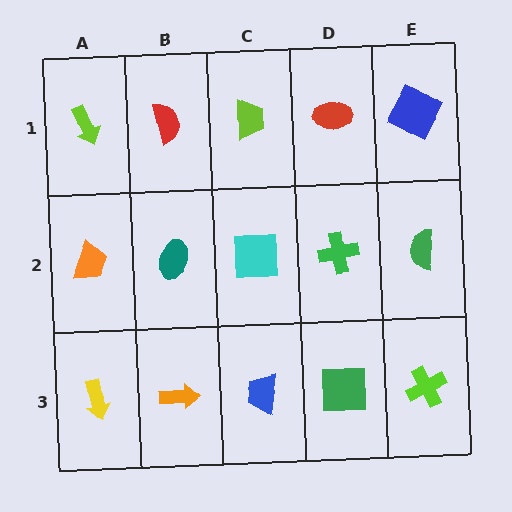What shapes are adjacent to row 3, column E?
A green semicircle (row 2, column E), a green square (row 3, column D).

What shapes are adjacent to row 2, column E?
A blue square (row 1, column E), a lime cross (row 3, column E), a green cross (row 2, column D).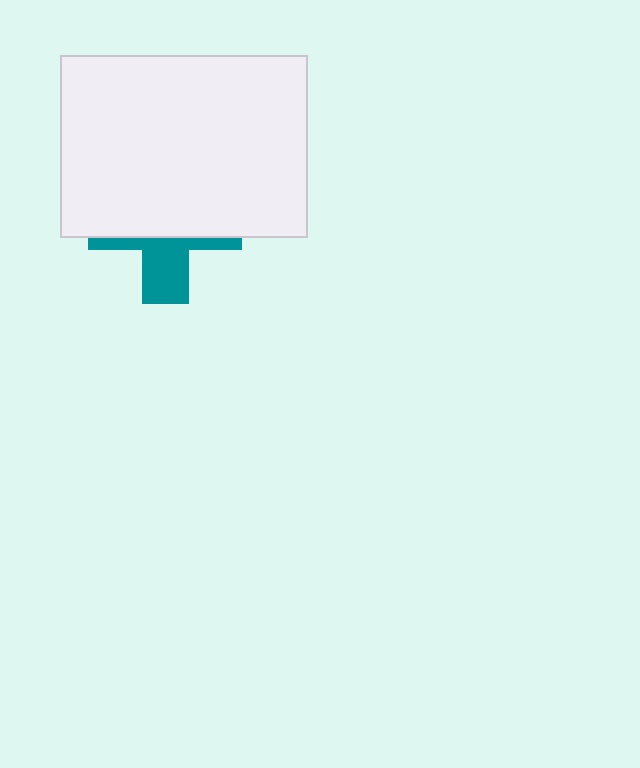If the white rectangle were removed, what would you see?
You would see the complete teal cross.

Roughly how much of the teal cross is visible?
A small part of it is visible (roughly 36%).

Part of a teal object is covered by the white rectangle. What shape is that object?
It is a cross.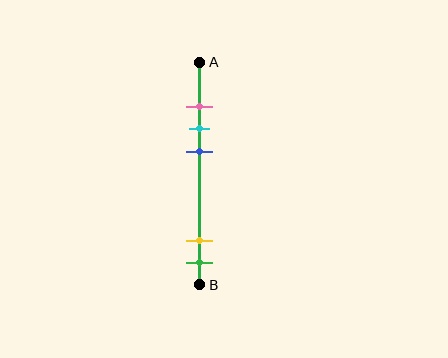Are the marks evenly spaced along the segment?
No, the marks are not evenly spaced.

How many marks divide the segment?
There are 5 marks dividing the segment.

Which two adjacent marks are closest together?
The pink and cyan marks are the closest adjacent pair.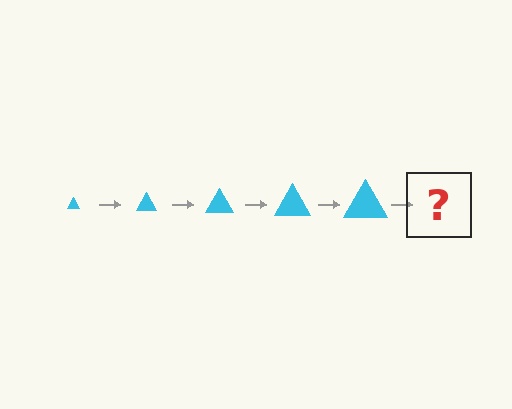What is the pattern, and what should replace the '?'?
The pattern is that the triangle gets progressively larger each step. The '?' should be a cyan triangle, larger than the previous one.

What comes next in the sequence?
The next element should be a cyan triangle, larger than the previous one.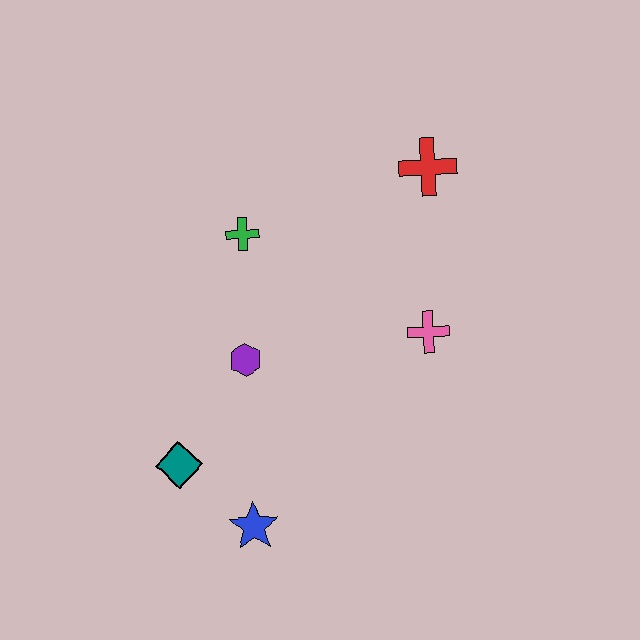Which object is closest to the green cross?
The purple hexagon is closest to the green cross.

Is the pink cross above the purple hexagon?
Yes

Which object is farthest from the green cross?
The blue star is farthest from the green cross.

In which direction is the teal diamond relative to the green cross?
The teal diamond is below the green cross.